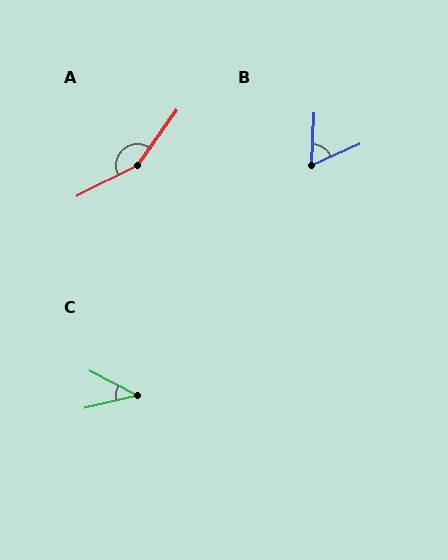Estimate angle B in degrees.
Approximately 63 degrees.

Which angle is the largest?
A, at approximately 152 degrees.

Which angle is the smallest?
C, at approximately 40 degrees.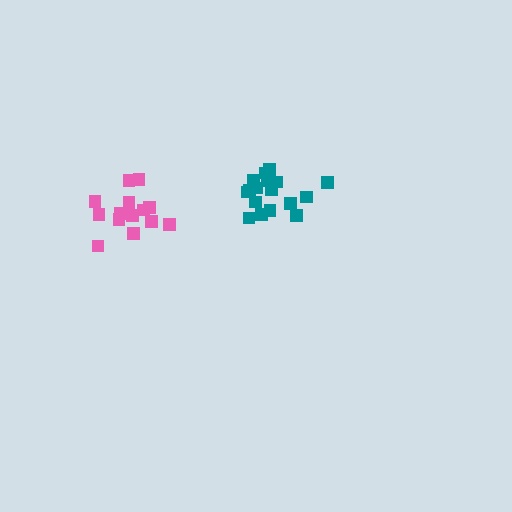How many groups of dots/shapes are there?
There are 2 groups.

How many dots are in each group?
Group 1: 17 dots, Group 2: 15 dots (32 total).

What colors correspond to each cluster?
The clusters are colored: teal, pink.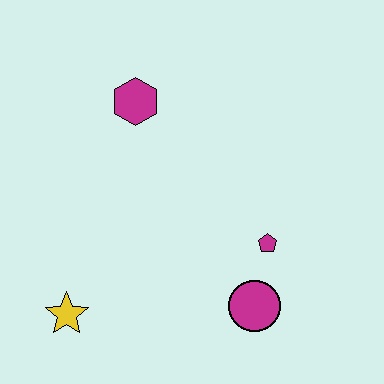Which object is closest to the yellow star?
The magenta circle is closest to the yellow star.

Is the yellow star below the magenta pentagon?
Yes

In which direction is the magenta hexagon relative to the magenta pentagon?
The magenta hexagon is above the magenta pentagon.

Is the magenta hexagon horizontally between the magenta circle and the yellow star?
Yes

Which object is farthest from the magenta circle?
The magenta hexagon is farthest from the magenta circle.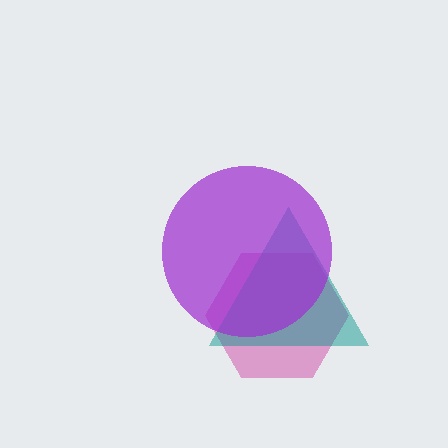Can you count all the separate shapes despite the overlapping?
Yes, there are 3 separate shapes.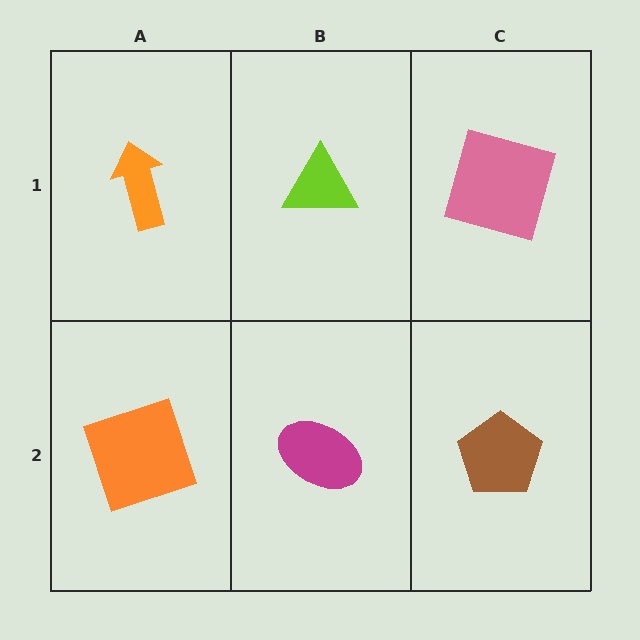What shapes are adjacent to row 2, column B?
A lime triangle (row 1, column B), an orange square (row 2, column A), a brown pentagon (row 2, column C).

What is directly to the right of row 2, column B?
A brown pentagon.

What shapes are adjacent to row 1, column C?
A brown pentagon (row 2, column C), a lime triangle (row 1, column B).